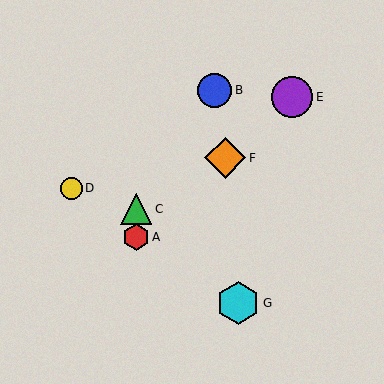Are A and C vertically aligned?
Yes, both are at x≈136.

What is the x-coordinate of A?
Object A is at x≈136.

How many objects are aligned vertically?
2 objects (A, C) are aligned vertically.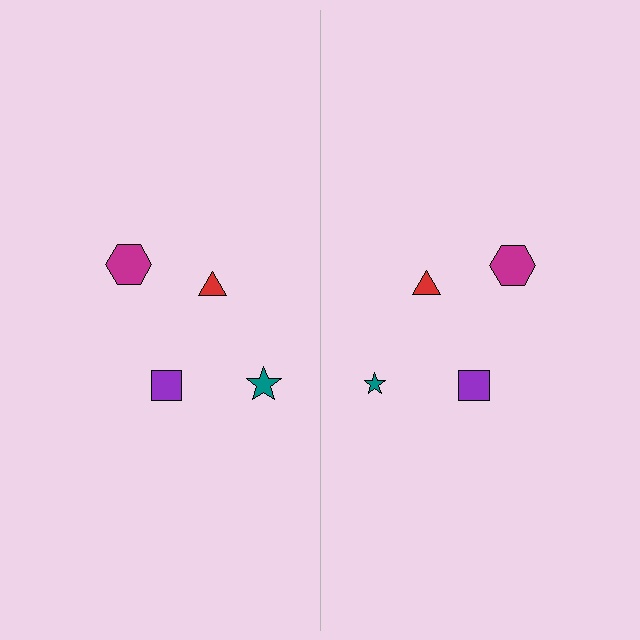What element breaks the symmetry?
The teal star on the right side has a different size than its mirror counterpart.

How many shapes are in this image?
There are 8 shapes in this image.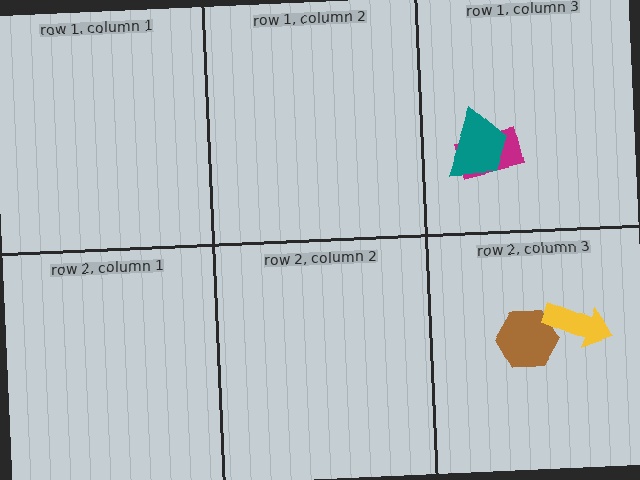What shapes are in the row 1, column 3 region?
The magenta rectangle, the teal trapezoid.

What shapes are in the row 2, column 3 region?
The brown hexagon, the yellow arrow.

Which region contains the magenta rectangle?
The row 1, column 3 region.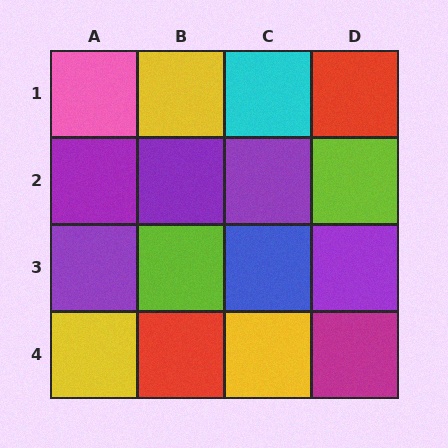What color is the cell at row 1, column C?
Cyan.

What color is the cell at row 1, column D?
Red.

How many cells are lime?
2 cells are lime.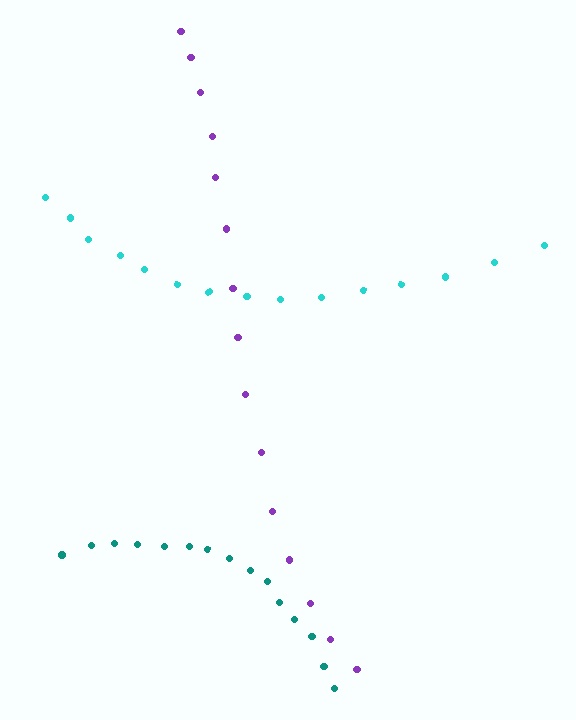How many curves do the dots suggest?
There are 3 distinct paths.